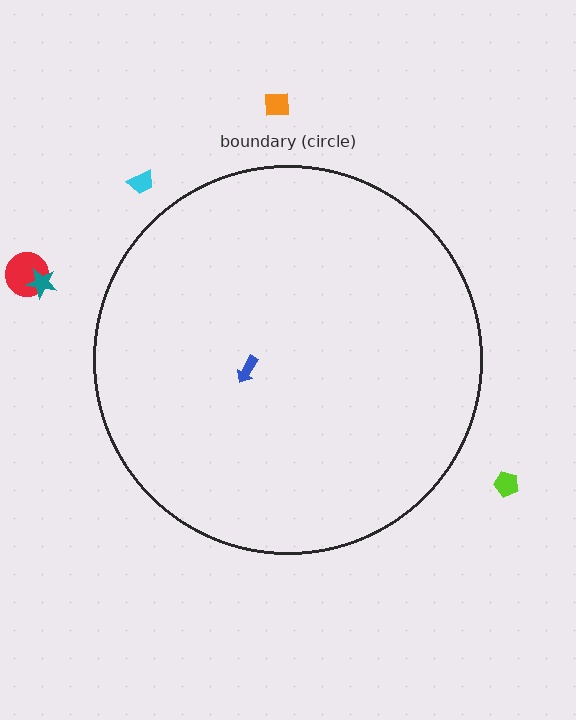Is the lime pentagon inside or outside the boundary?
Outside.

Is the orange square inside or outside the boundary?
Outside.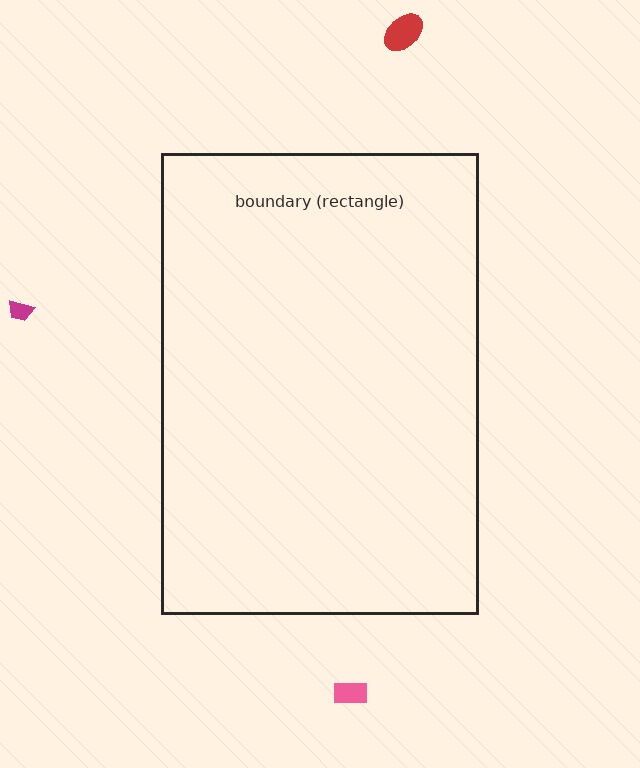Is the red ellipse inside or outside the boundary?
Outside.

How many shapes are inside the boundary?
0 inside, 3 outside.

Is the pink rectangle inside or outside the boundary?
Outside.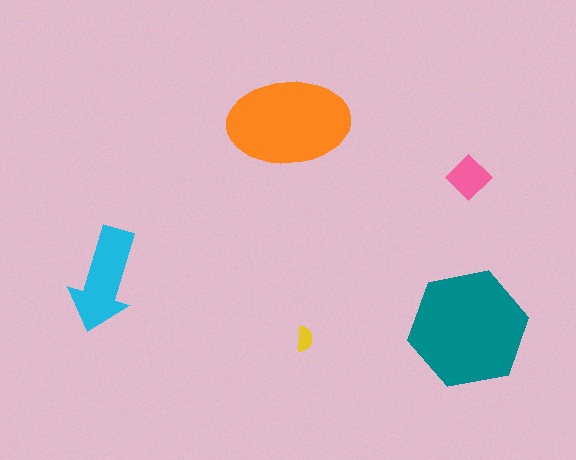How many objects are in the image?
There are 5 objects in the image.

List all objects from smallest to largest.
The yellow semicircle, the pink diamond, the cyan arrow, the orange ellipse, the teal hexagon.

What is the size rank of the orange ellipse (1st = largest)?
2nd.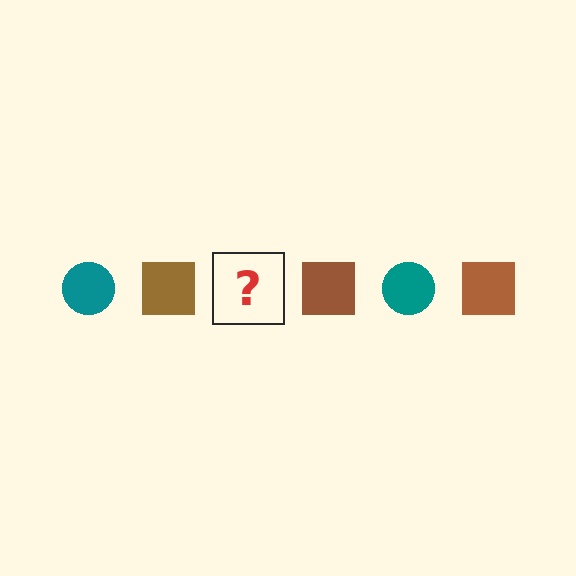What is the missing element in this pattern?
The missing element is a teal circle.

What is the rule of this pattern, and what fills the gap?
The rule is that the pattern alternates between teal circle and brown square. The gap should be filled with a teal circle.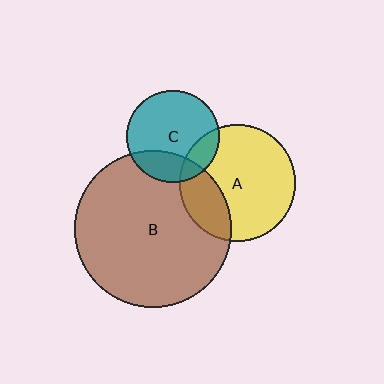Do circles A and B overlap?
Yes.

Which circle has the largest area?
Circle B (brown).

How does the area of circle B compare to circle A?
Approximately 1.8 times.